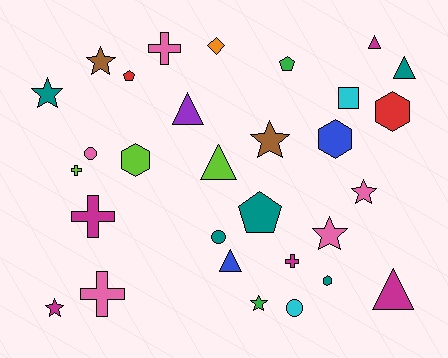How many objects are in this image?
There are 30 objects.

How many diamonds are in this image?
There is 1 diamond.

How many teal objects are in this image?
There are 5 teal objects.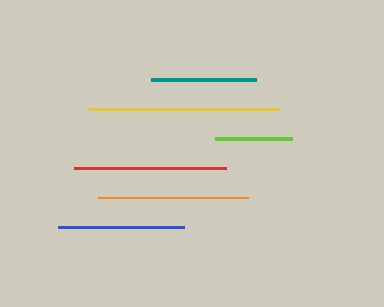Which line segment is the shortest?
The lime line is the shortest at approximately 77 pixels.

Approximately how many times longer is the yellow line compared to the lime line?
The yellow line is approximately 2.5 times the length of the lime line.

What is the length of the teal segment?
The teal segment is approximately 105 pixels long.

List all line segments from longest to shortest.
From longest to shortest: yellow, red, orange, blue, teal, lime.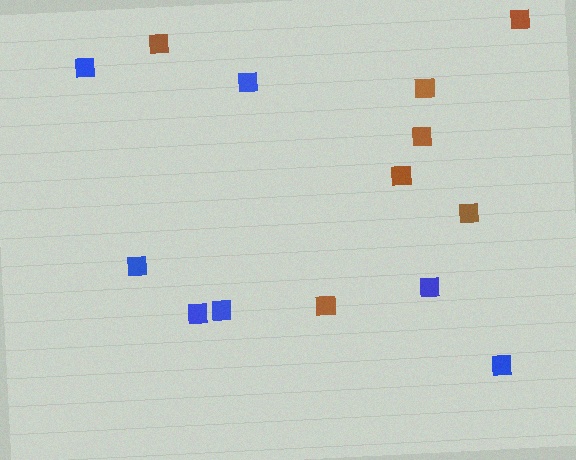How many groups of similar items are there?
There are 2 groups: one group of blue squares (7) and one group of brown squares (7).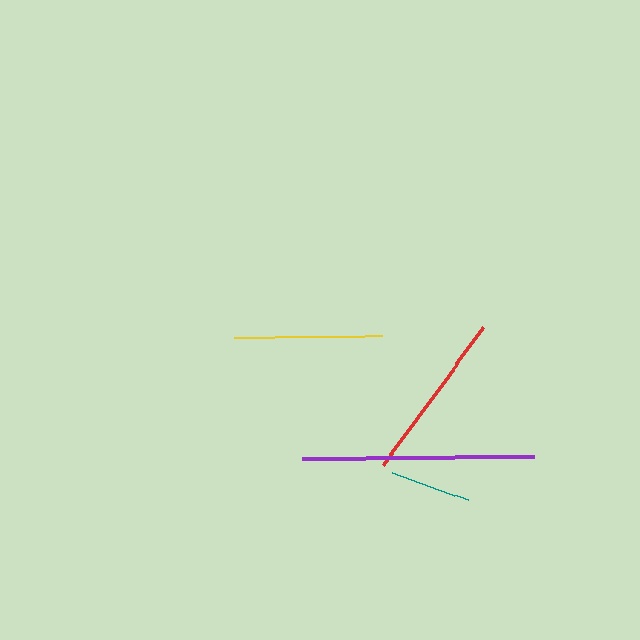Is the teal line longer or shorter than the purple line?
The purple line is longer than the teal line.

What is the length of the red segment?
The red segment is approximately 171 pixels long.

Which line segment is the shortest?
The teal line is the shortest at approximately 80 pixels.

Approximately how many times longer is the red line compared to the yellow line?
The red line is approximately 1.2 times the length of the yellow line.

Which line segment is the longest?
The purple line is the longest at approximately 232 pixels.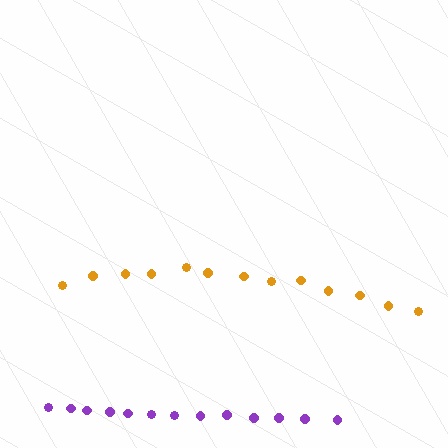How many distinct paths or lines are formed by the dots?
There are 2 distinct paths.